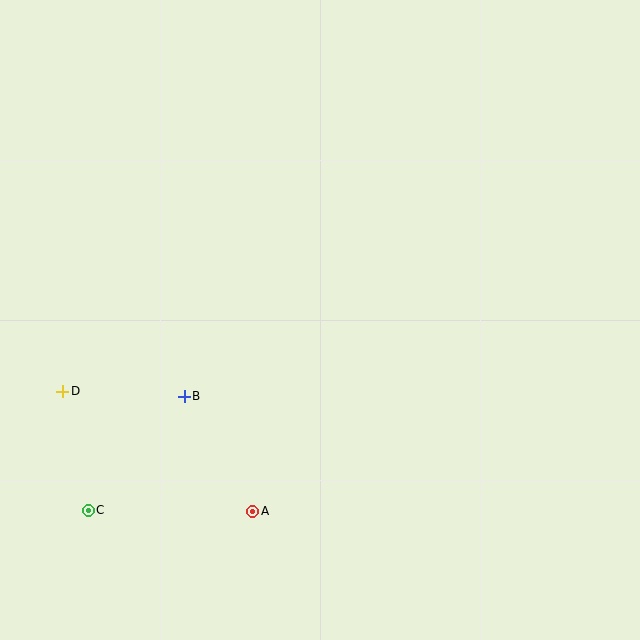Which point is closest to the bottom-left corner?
Point C is closest to the bottom-left corner.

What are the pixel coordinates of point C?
Point C is at (88, 510).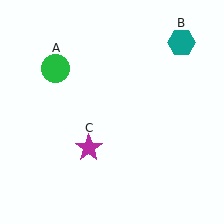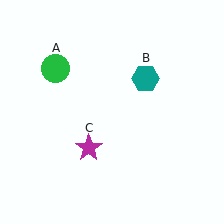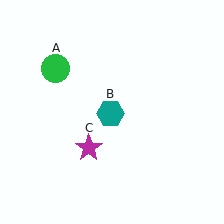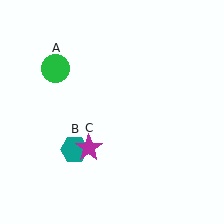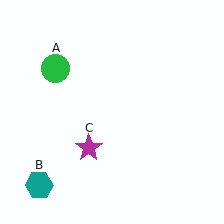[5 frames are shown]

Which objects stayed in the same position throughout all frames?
Green circle (object A) and magenta star (object C) remained stationary.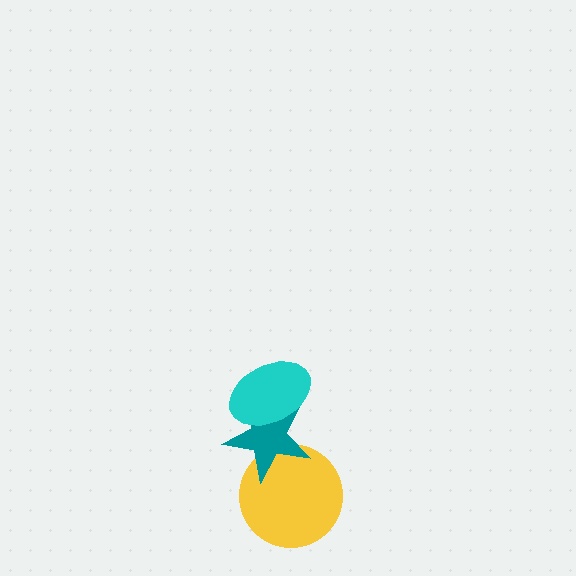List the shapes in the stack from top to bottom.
From top to bottom: the cyan ellipse, the teal star, the yellow circle.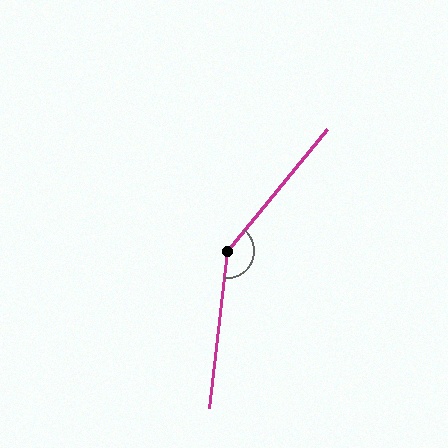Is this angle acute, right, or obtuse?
It is obtuse.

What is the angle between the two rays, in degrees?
Approximately 147 degrees.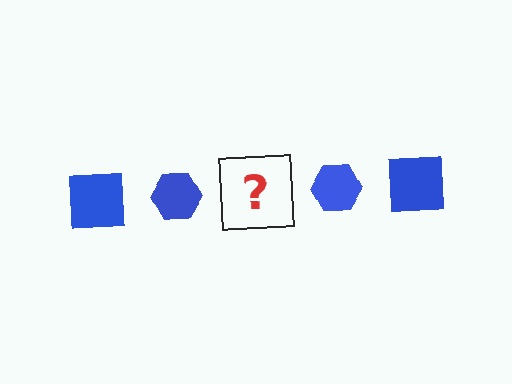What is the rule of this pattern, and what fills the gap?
The rule is that the pattern cycles through square, hexagon shapes in blue. The gap should be filled with a blue square.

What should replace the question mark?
The question mark should be replaced with a blue square.